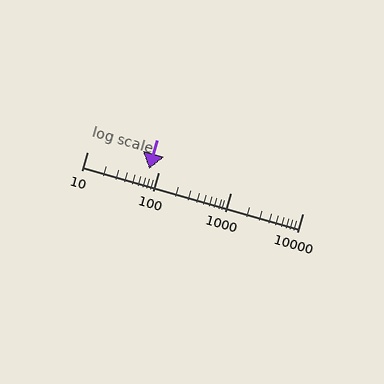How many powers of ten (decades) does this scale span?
The scale spans 3 decades, from 10 to 10000.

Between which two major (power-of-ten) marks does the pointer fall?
The pointer is between 10 and 100.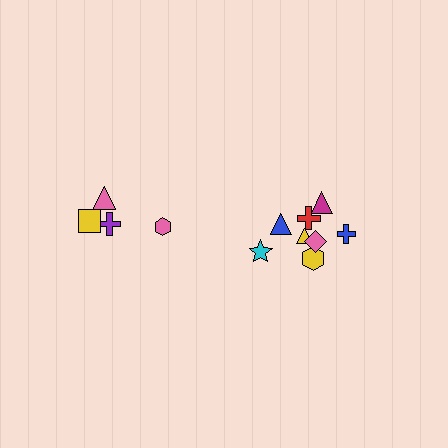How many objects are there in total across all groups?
There are 12 objects.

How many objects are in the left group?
There are 4 objects.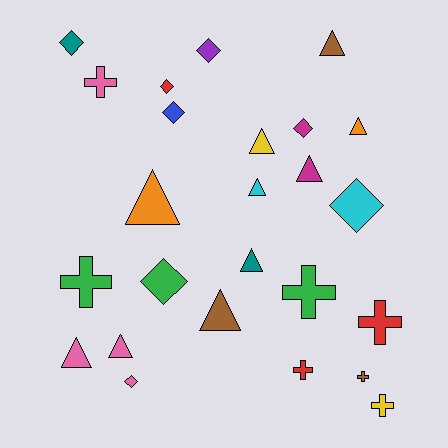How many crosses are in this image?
There are 7 crosses.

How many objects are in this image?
There are 25 objects.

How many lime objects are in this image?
There are no lime objects.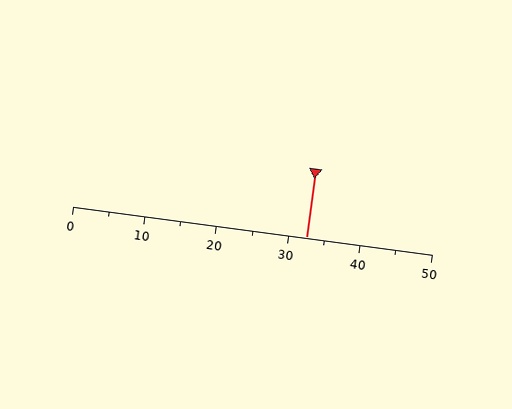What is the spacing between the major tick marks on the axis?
The major ticks are spaced 10 apart.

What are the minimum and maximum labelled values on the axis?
The axis runs from 0 to 50.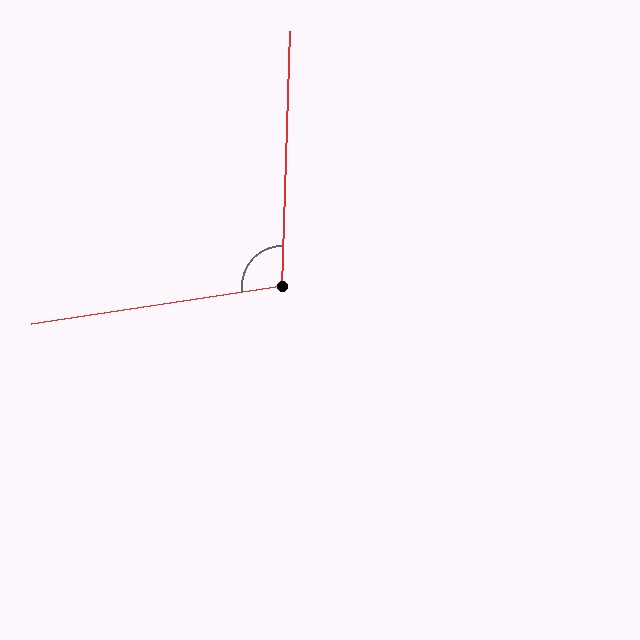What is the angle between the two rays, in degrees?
Approximately 100 degrees.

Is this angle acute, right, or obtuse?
It is obtuse.